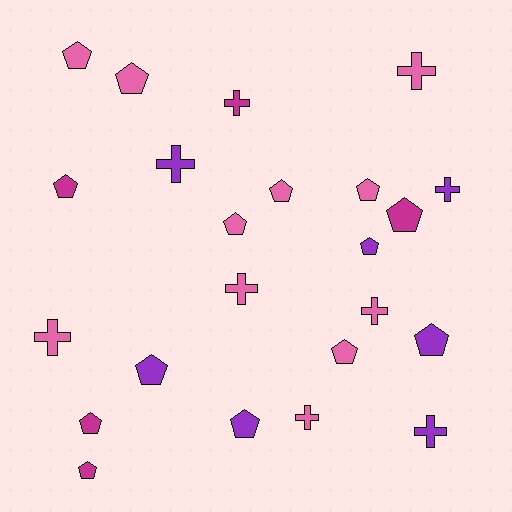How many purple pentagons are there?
There are 4 purple pentagons.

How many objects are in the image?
There are 23 objects.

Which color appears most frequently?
Pink, with 11 objects.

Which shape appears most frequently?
Pentagon, with 14 objects.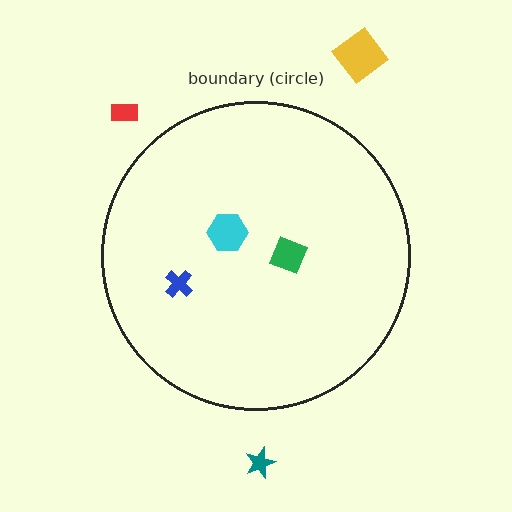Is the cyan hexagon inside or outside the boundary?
Inside.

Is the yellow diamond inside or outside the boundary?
Outside.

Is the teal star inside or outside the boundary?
Outside.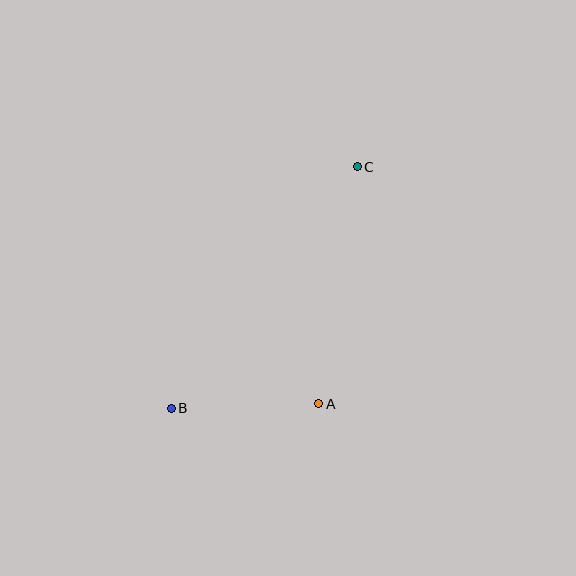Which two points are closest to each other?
Points A and B are closest to each other.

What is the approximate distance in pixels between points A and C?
The distance between A and C is approximately 240 pixels.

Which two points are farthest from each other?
Points B and C are farthest from each other.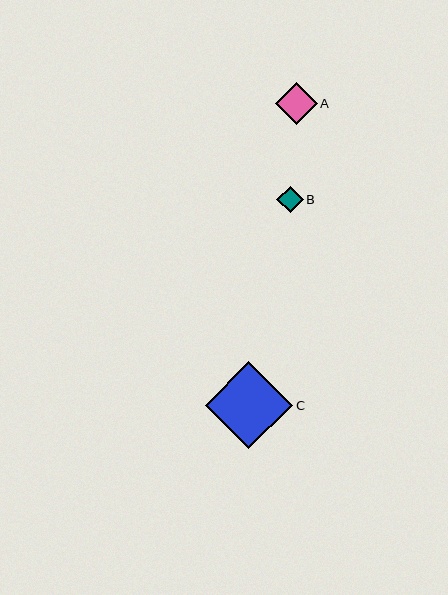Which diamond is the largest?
Diamond C is the largest with a size of approximately 87 pixels.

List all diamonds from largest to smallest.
From largest to smallest: C, A, B.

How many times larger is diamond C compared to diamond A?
Diamond C is approximately 2.1 times the size of diamond A.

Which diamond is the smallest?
Diamond B is the smallest with a size of approximately 26 pixels.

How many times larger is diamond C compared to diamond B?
Diamond C is approximately 3.3 times the size of diamond B.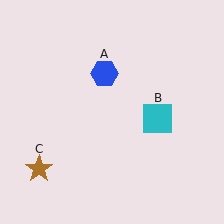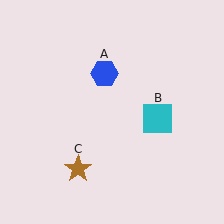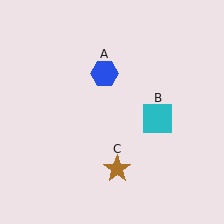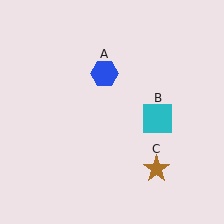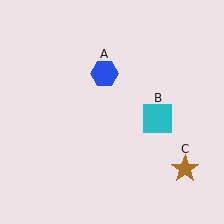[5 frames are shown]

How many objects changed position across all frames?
1 object changed position: brown star (object C).